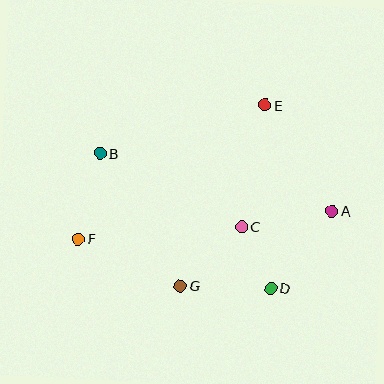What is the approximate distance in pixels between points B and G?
The distance between B and G is approximately 155 pixels.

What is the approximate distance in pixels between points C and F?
The distance between C and F is approximately 164 pixels.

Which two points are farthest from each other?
Points A and F are farthest from each other.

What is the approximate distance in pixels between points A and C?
The distance between A and C is approximately 92 pixels.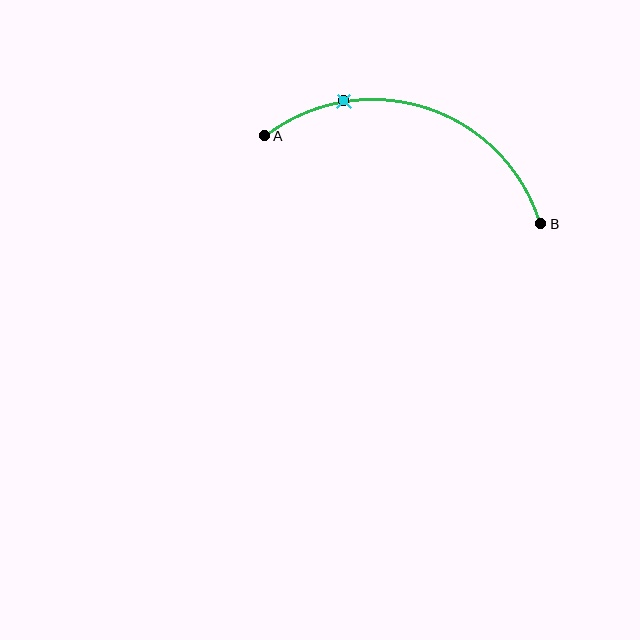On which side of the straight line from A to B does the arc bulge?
The arc bulges above the straight line connecting A and B.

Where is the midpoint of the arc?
The arc midpoint is the point on the curve farthest from the straight line joining A and B. It sits above that line.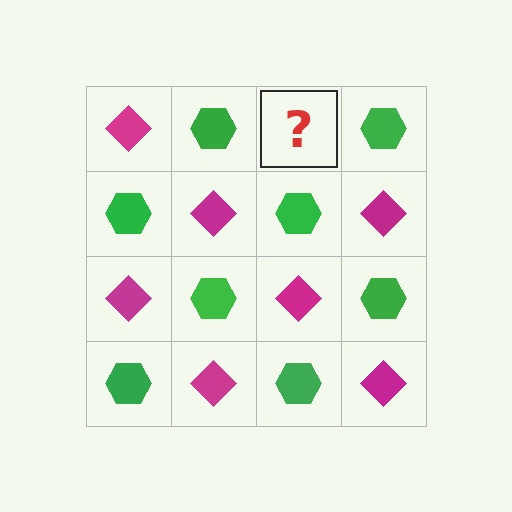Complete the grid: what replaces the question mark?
The question mark should be replaced with a magenta diamond.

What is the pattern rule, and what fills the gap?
The rule is that it alternates magenta diamond and green hexagon in a checkerboard pattern. The gap should be filled with a magenta diamond.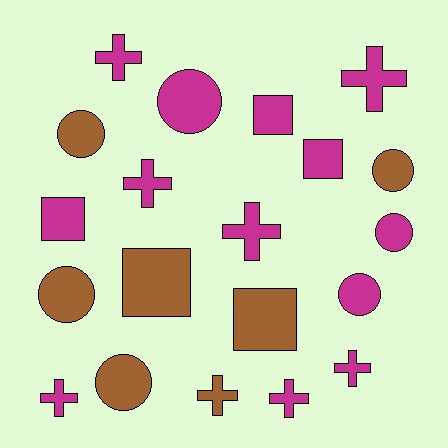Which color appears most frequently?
Magenta, with 13 objects.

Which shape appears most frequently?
Cross, with 8 objects.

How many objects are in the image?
There are 20 objects.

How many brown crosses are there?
There is 1 brown cross.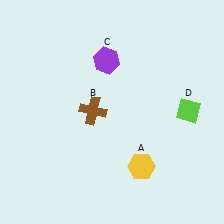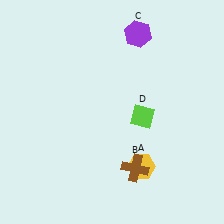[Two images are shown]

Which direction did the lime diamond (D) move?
The lime diamond (D) moved left.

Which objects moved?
The objects that moved are: the brown cross (B), the purple hexagon (C), the lime diamond (D).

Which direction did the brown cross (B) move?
The brown cross (B) moved down.